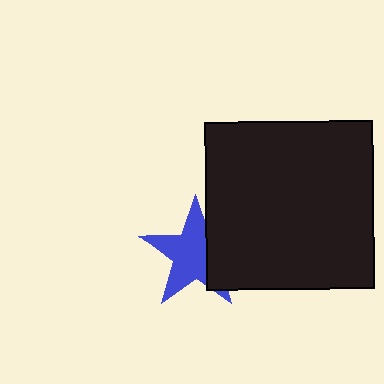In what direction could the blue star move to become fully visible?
The blue star could move left. That would shift it out from behind the black square entirely.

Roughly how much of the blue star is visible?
Most of it is visible (roughly 69%).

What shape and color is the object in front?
The object in front is a black square.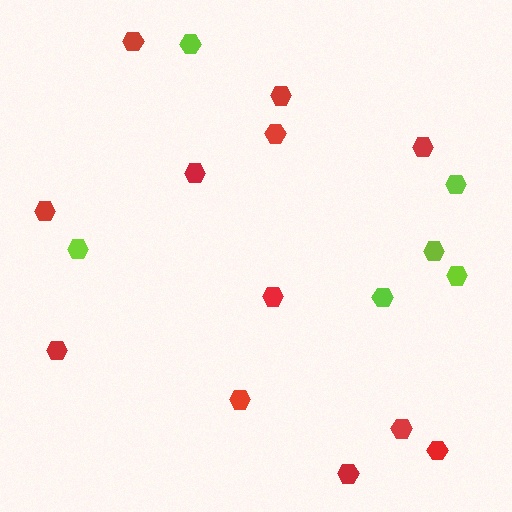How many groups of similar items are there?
There are 2 groups: one group of lime hexagons (6) and one group of red hexagons (12).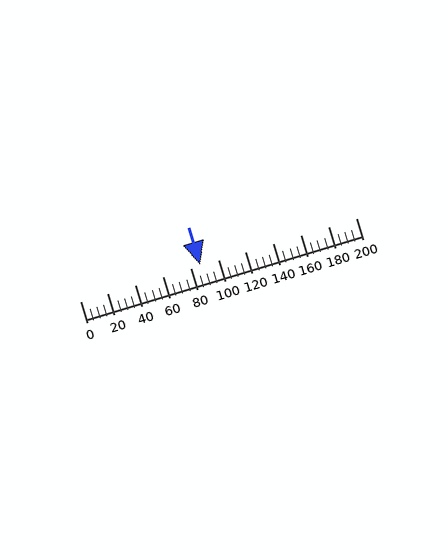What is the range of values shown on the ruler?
The ruler shows values from 0 to 200.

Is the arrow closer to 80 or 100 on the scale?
The arrow is closer to 80.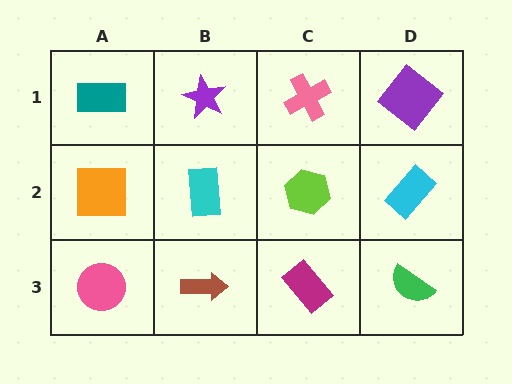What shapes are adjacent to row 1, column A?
An orange square (row 2, column A), a purple star (row 1, column B).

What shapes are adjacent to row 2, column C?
A pink cross (row 1, column C), a magenta rectangle (row 3, column C), a cyan rectangle (row 2, column B), a cyan rectangle (row 2, column D).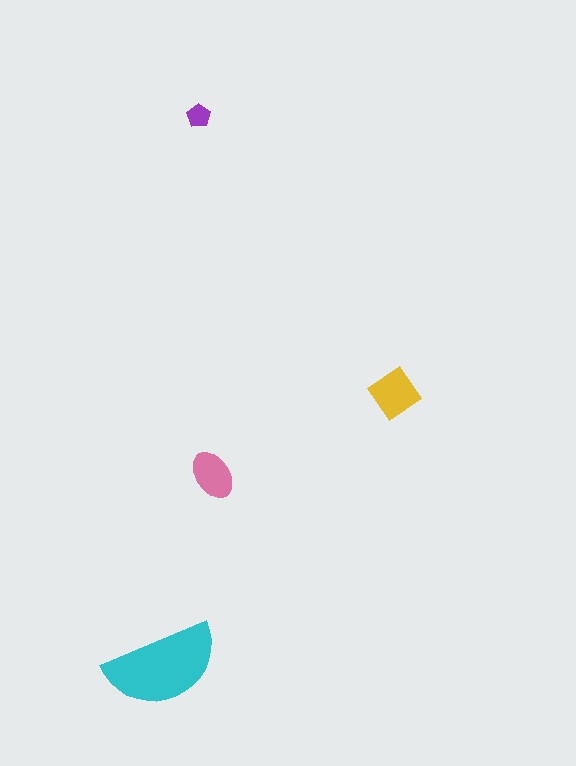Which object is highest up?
The purple pentagon is topmost.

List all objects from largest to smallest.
The cyan semicircle, the yellow diamond, the pink ellipse, the purple pentagon.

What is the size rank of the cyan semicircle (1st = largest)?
1st.